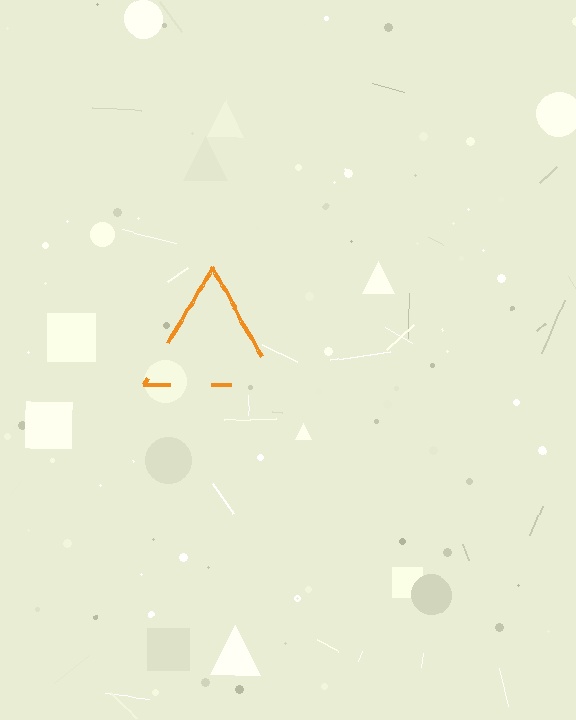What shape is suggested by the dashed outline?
The dashed outline suggests a triangle.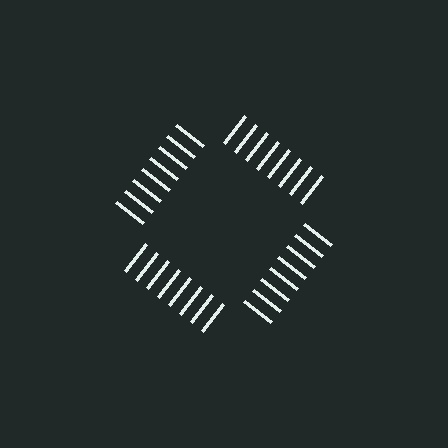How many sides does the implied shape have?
4 sides — the line-ends trace a square.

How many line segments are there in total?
32 — 8 along each of the 4 edges.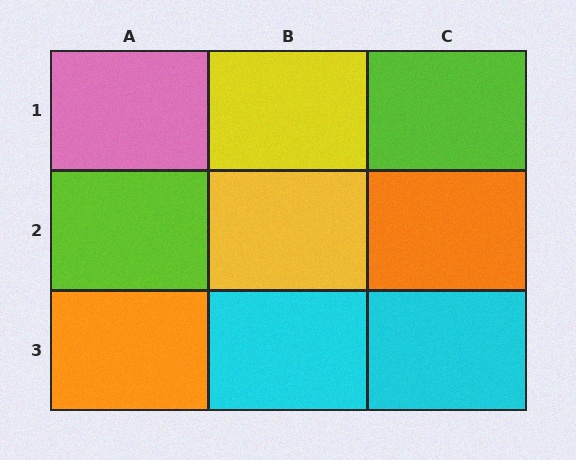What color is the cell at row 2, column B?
Yellow.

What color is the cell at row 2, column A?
Lime.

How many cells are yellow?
2 cells are yellow.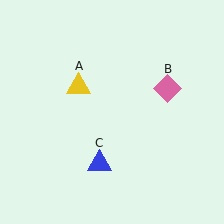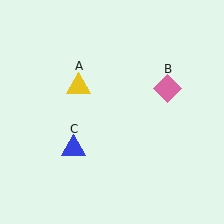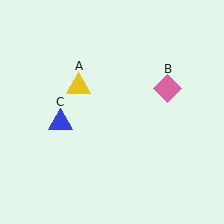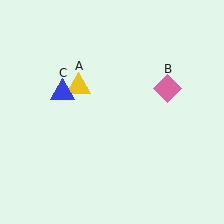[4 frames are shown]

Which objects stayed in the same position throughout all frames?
Yellow triangle (object A) and pink diamond (object B) remained stationary.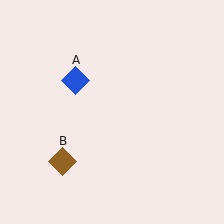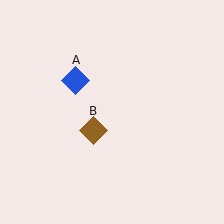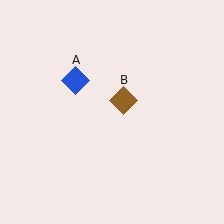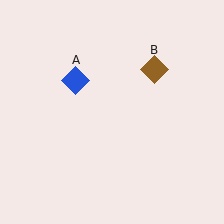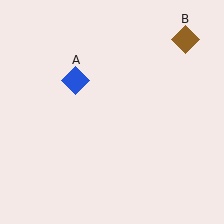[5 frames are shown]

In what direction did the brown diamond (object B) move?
The brown diamond (object B) moved up and to the right.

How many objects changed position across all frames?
1 object changed position: brown diamond (object B).